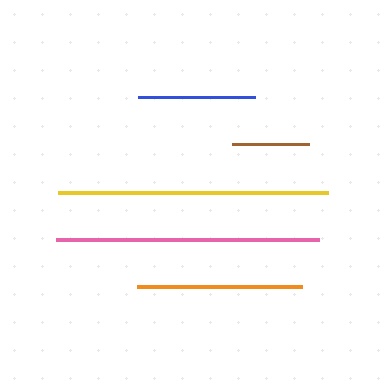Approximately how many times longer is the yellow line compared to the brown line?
The yellow line is approximately 3.5 times the length of the brown line.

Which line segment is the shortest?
The brown line is the shortest at approximately 77 pixels.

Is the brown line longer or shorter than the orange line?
The orange line is longer than the brown line.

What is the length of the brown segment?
The brown segment is approximately 77 pixels long.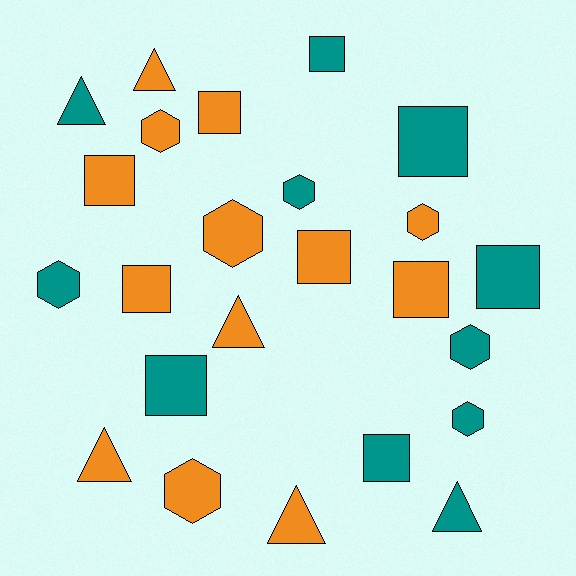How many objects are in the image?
There are 24 objects.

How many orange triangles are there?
There are 4 orange triangles.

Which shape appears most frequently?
Square, with 10 objects.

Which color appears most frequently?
Orange, with 13 objects.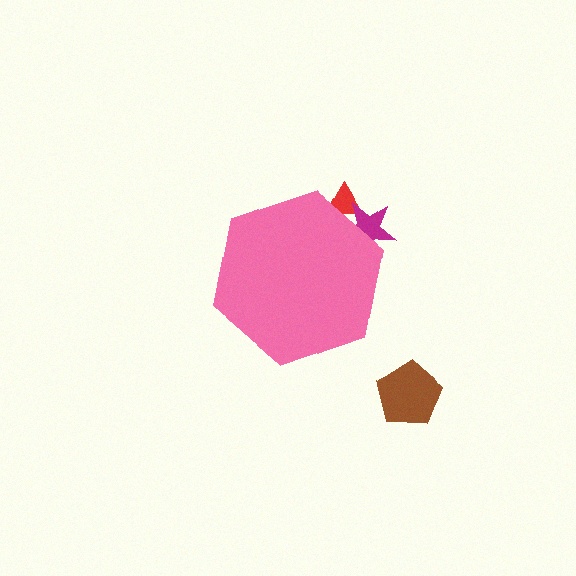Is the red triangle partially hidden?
Yes, the red triangle is partially hidden behind the pink hexagon.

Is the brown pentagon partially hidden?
No, the brown pentagon is fully visible.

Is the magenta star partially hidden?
Yes, the magenta star is partially hidden behind the pink hexagon.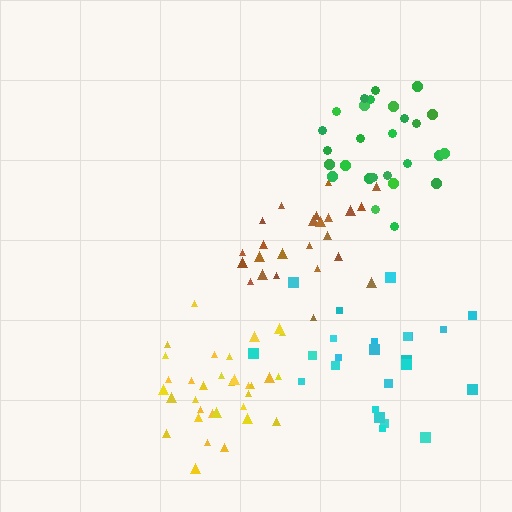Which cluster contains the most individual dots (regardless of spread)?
Yellow (33).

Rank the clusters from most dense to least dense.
yellow, green, brown, cyan.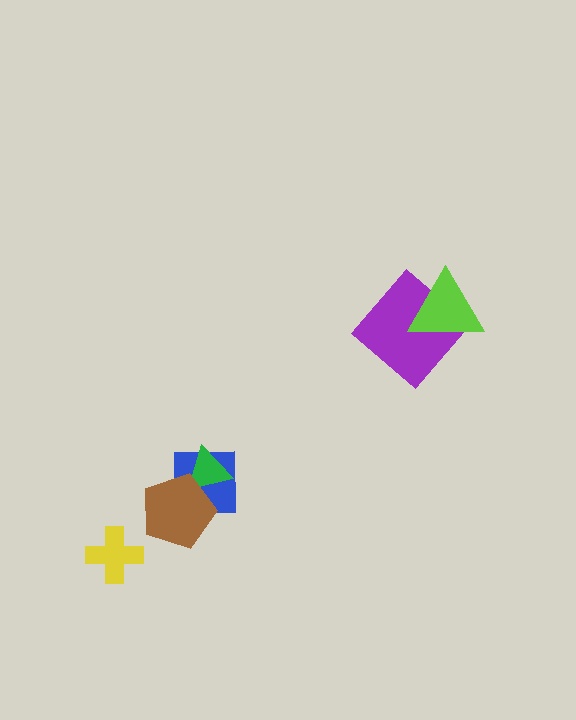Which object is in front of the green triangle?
The brown pentagon is in front of the green triangle.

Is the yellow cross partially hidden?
No, no other shape covers it.